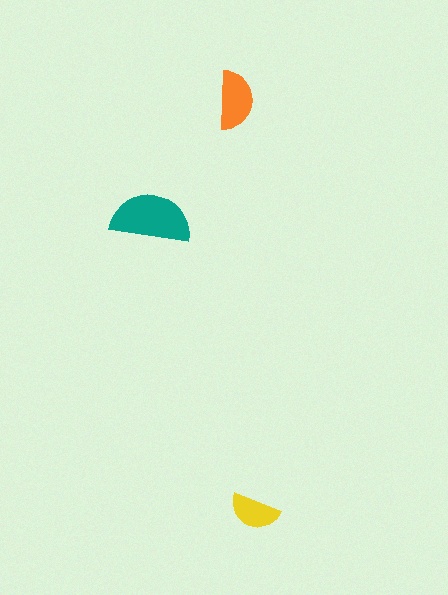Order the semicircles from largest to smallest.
the teal one, the orange one, the yellow one.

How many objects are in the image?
There are 3 objects in the image.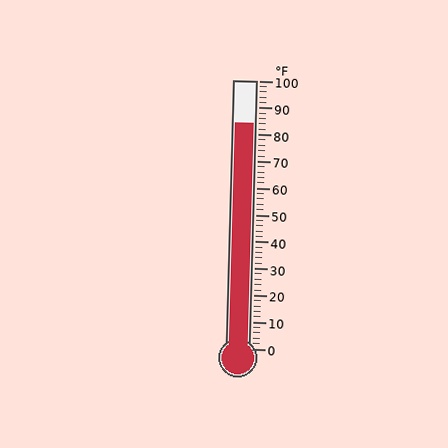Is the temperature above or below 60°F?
The temperature is above 60°F.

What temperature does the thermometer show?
The thermometer shows approximately 84°F.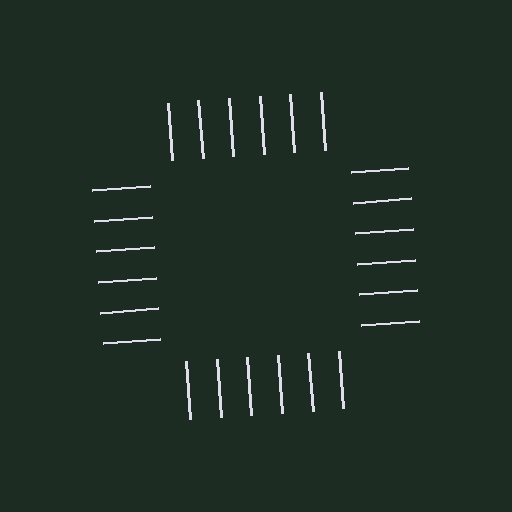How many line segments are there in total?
24 — 6 along each of the 4 edges.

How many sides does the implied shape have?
4 sides — the line-ends trace a square.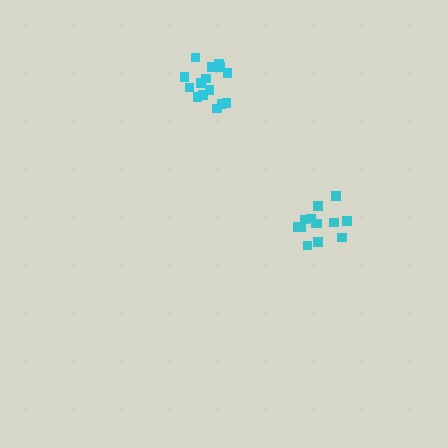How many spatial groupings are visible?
There are 2 spatial groupings.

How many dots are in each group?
Group 1: 15 dots, Group 2: 13 dots (28 total).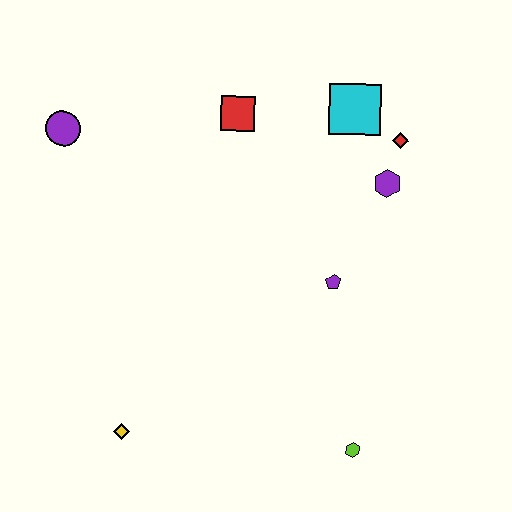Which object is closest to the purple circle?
The red square is closest to the purple circle.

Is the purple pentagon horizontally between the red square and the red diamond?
Yes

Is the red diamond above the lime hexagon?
Yes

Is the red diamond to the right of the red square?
Yes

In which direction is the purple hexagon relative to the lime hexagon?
The purple hexagon is above the lime hexagon.